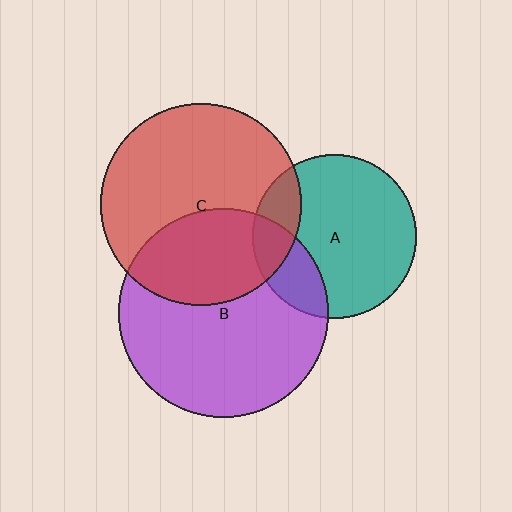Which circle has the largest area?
Circle B (purple).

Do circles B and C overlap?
Yes.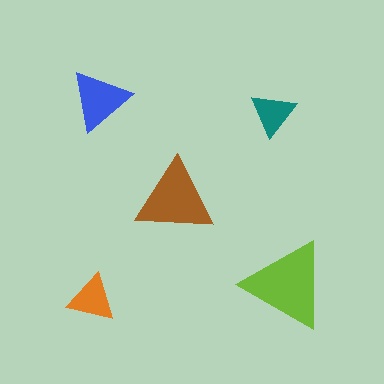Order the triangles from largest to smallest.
the lime one, the brown one, the blue one, the orange one, the teal one.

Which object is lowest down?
The orange triangle is bottommost.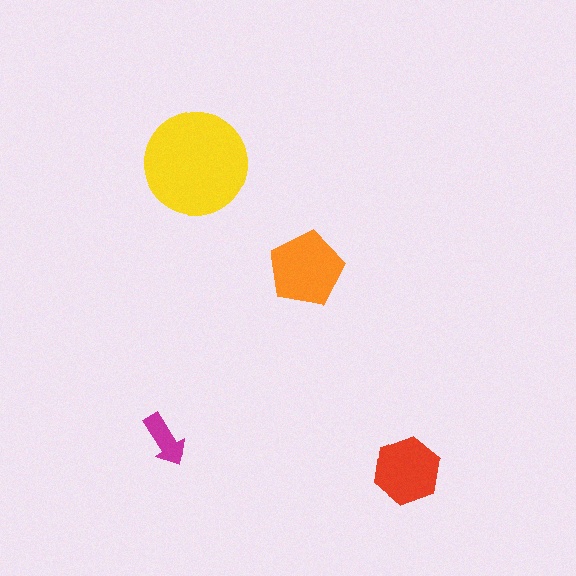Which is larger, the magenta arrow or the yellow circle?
The yellow circle.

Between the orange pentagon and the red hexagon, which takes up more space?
The orange pentagon.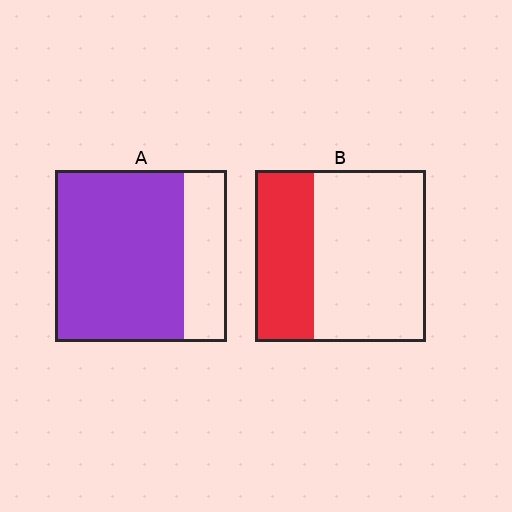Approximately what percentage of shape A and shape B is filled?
A is approximately 75% and B is approximately 35%.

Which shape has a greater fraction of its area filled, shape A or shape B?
Shape A.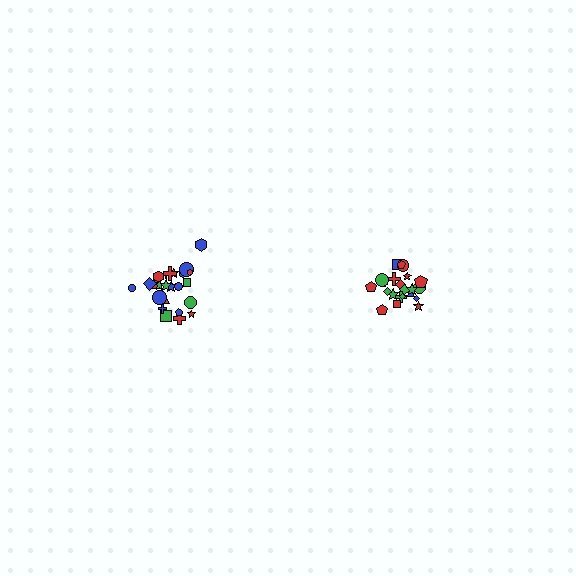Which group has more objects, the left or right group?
The left group.